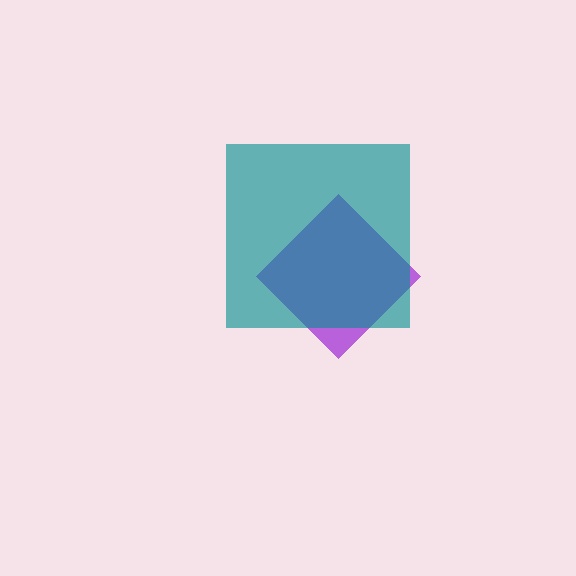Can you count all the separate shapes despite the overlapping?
Yes, there are 2 separate shapes.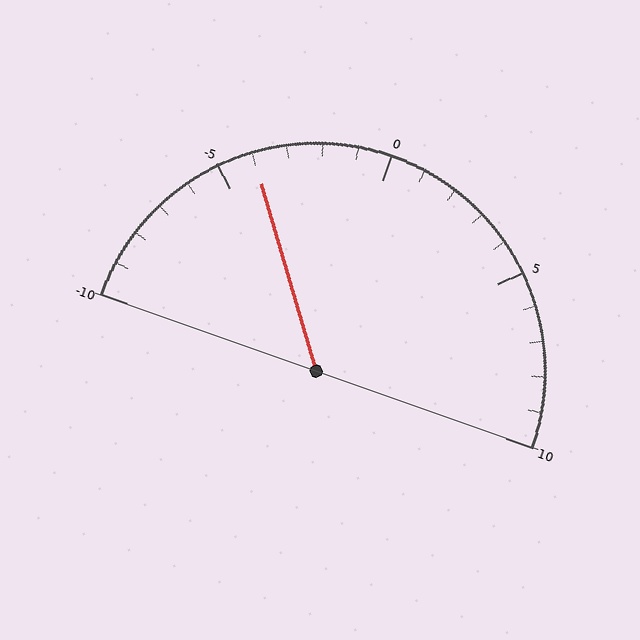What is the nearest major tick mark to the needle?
The nearest major tick mark is -5.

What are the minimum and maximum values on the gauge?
The gauge ranges from -10 to 10.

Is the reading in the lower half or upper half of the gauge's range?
The reading is in the lower half of the range (-10 to 10).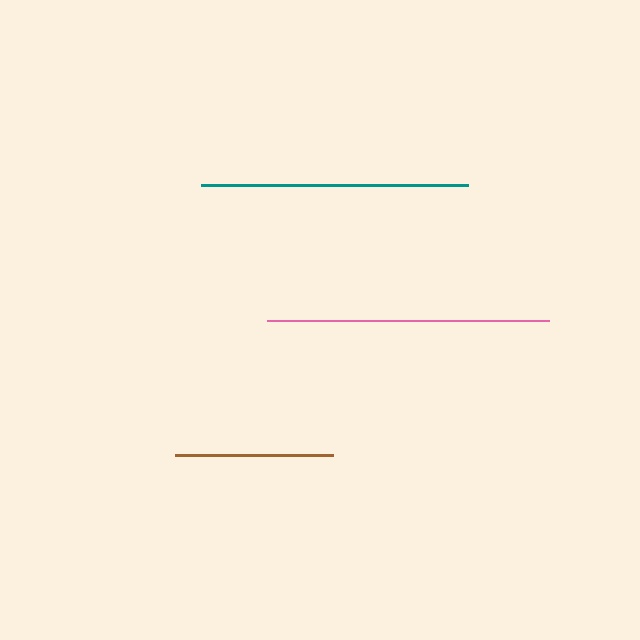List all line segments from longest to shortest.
From longest to shortest: pink, teal, brown.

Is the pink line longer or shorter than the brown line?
The pink line is longer than the brown line.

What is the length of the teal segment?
The teal segment is approximately 268 pixels long.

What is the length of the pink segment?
The pink segment is approximately 282 pixels long.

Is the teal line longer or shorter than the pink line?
The pink line is longer than the teal line.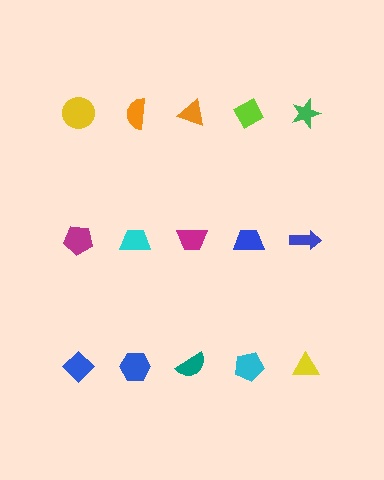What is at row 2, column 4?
A blue trapezoid.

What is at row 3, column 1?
A blue diamond.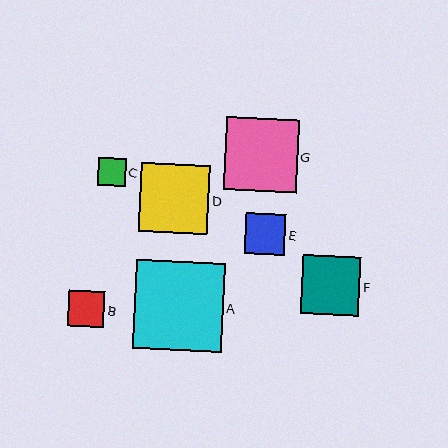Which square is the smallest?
Square C is the smallest with a size of approximately 28 pixels.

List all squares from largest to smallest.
From largest to smallest: A, G, D, F, E, B, C.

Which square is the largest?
Square A is the largest with a size of approximately 89 pixels.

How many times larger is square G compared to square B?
Square G is approximately 2.0 times the size of square B.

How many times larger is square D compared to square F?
Square D is approximately 1.2 times the size of square F.